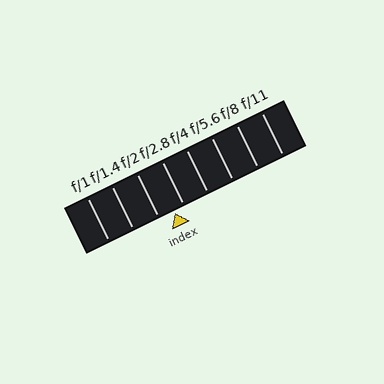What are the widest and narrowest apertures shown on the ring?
The widest aperture shown is f/1 and the narrowest is f/11.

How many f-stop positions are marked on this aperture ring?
There are 8 f-stop positions marked.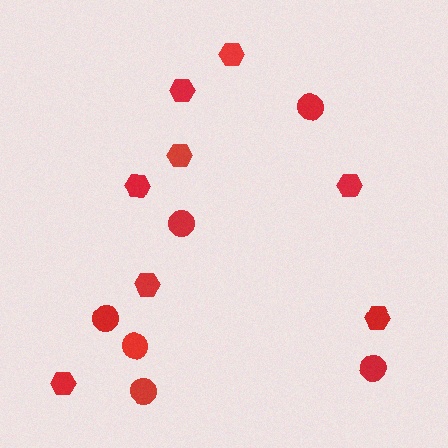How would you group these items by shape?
There are 2 groups: one group of hexagons (8) and one group of circles (6).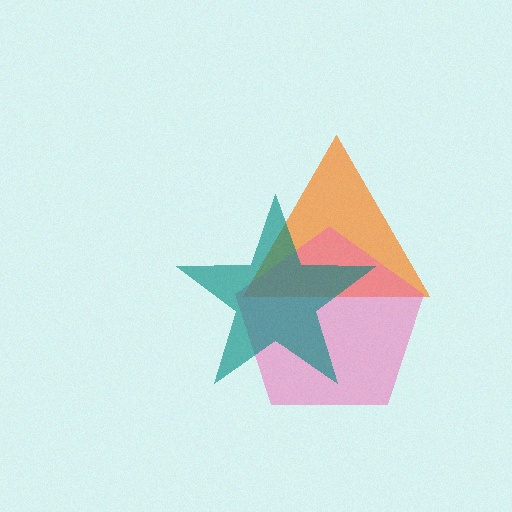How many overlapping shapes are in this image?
There are 3 overlapping shapes in the image.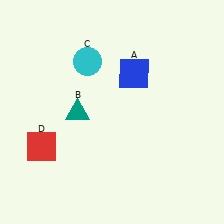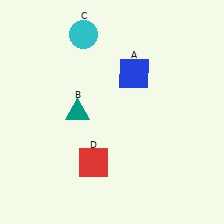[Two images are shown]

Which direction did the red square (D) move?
The red square (D) moved right.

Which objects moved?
The objects that moved are: the cyan circle (C), the red square (D).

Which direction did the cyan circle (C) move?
The cyan circle (C) moved up.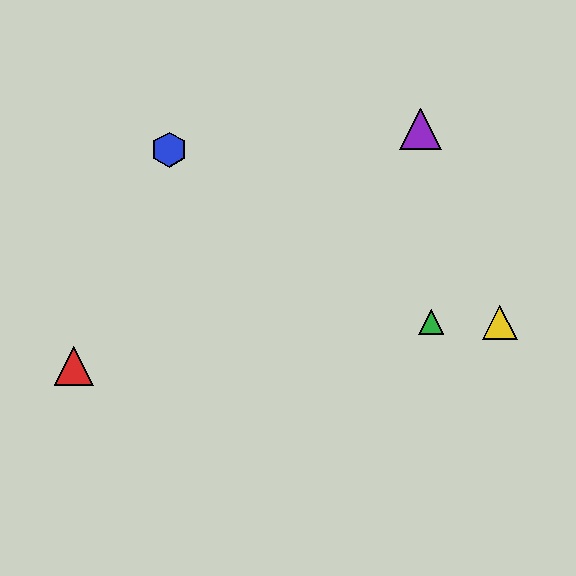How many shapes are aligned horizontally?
2 shapes (the green triangle, the yellow triangle) are aligned horizontally.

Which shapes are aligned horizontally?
The green triangle, the yellow triangle are aligned horizontally.